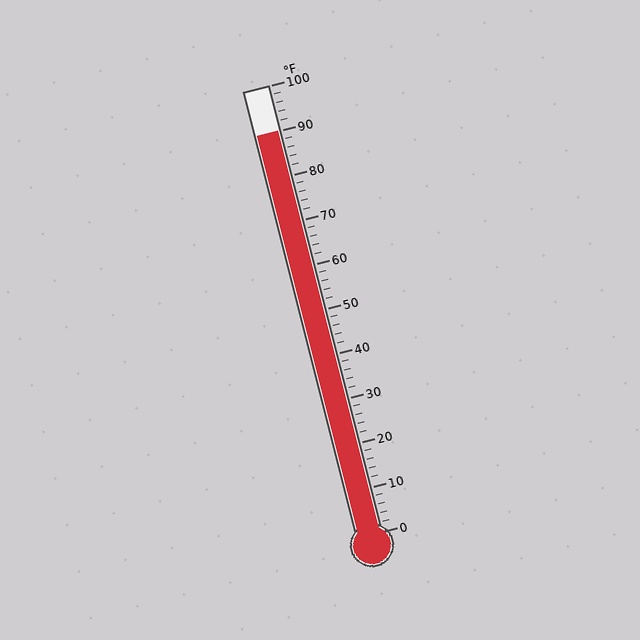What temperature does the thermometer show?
The thermometer shows approximately 90°F.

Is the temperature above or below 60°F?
The temperature is above 60°F.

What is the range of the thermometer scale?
The thermometer scale ranges from 0°F to 100°F.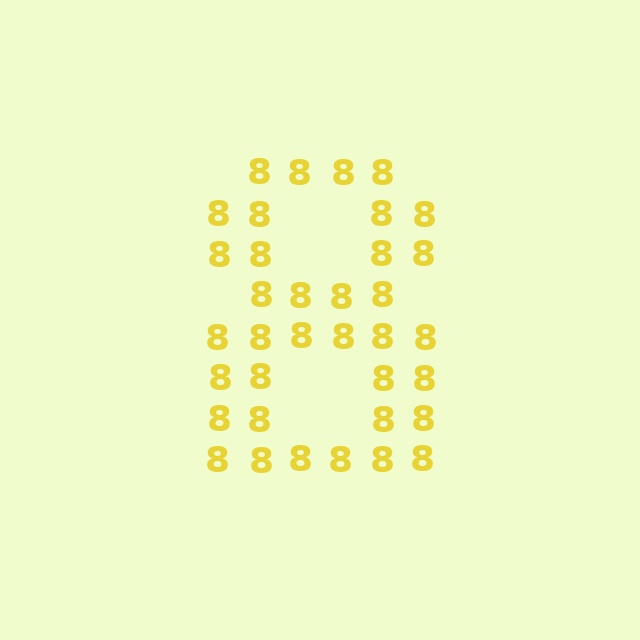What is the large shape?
The large shape is the digit 8.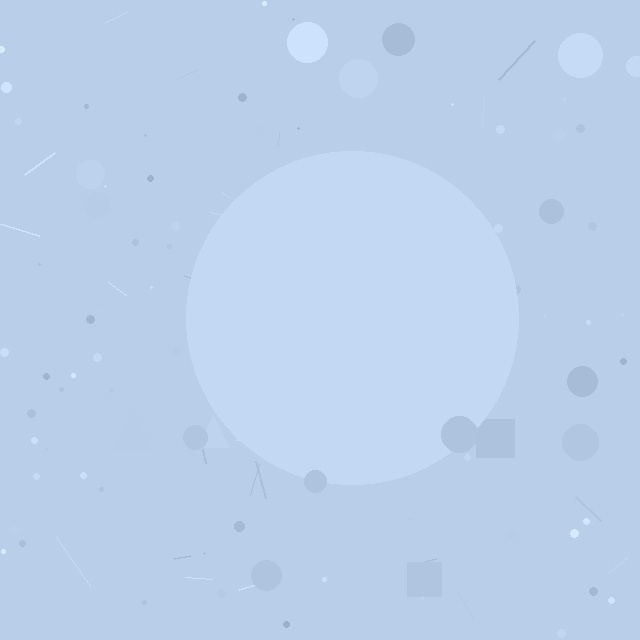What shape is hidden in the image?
A circle is hidden in the image.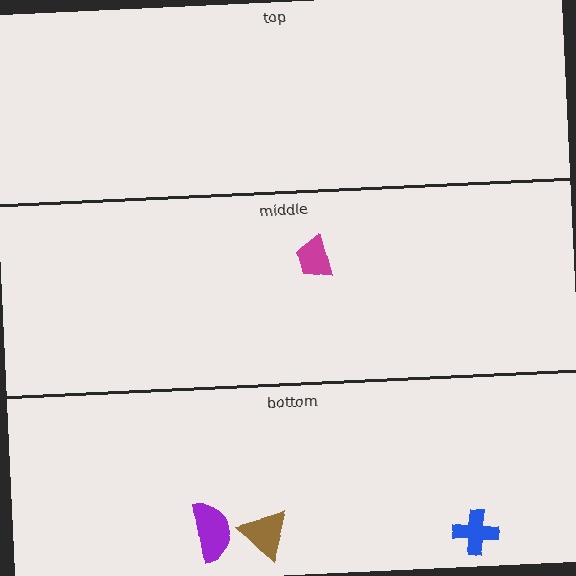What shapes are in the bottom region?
The purple semicircle, the blue cross, the brown triangle.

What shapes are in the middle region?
The magenta trapezoid.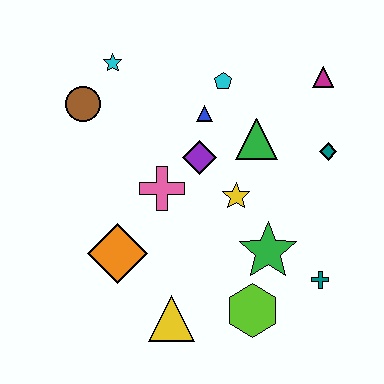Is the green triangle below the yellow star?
No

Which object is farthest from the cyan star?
The teal cross is farthest from the cyan star.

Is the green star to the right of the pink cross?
Yes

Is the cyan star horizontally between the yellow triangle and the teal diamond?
No